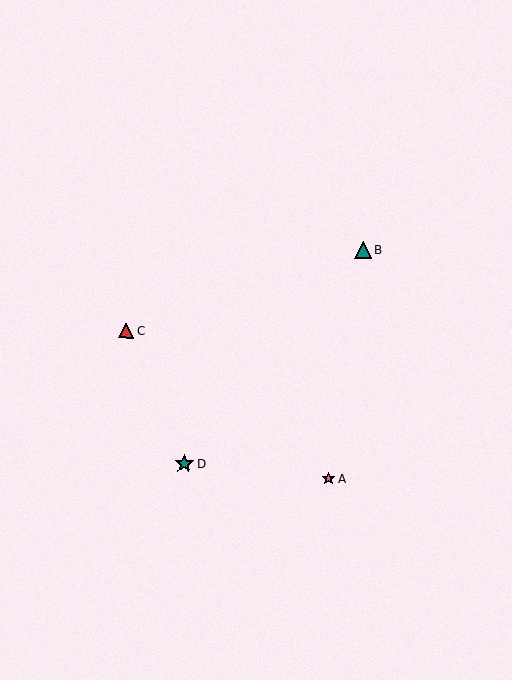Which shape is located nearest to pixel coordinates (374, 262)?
The teal triangle (labeled B) at (363, 250) is nearest to that location.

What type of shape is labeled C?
Shape C is a red triangle.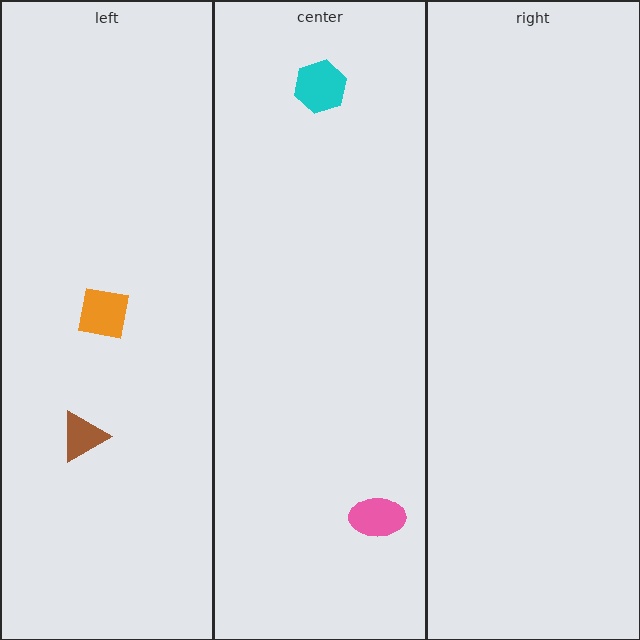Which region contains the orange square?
The left region.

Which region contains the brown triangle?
The left region.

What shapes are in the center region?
The cyan hexagon, the pink ellipse.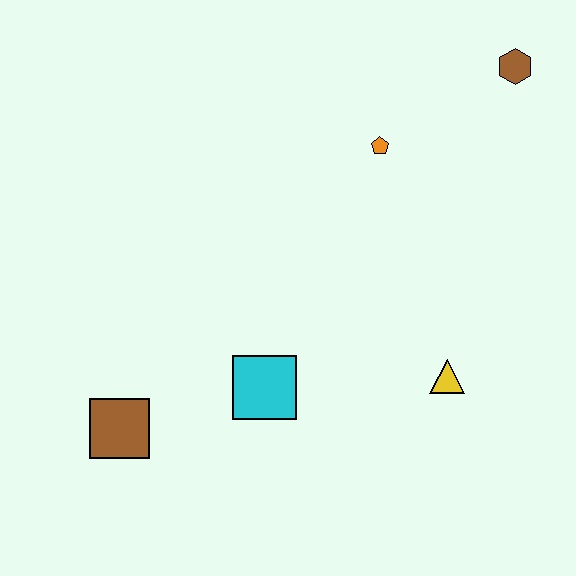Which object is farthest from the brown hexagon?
The brown square is farthest from the brown hexagon.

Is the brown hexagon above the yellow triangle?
Yes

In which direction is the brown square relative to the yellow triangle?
The brown square is to the left of the yellow triangle.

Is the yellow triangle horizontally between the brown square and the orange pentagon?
No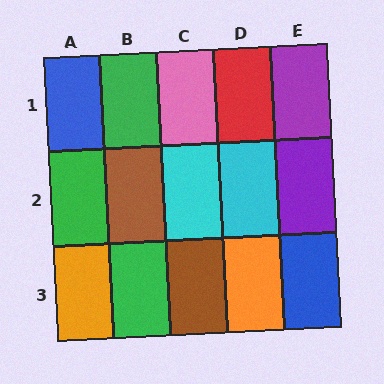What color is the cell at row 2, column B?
Brown.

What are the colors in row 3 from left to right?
Orange, green, brown, orange, blue.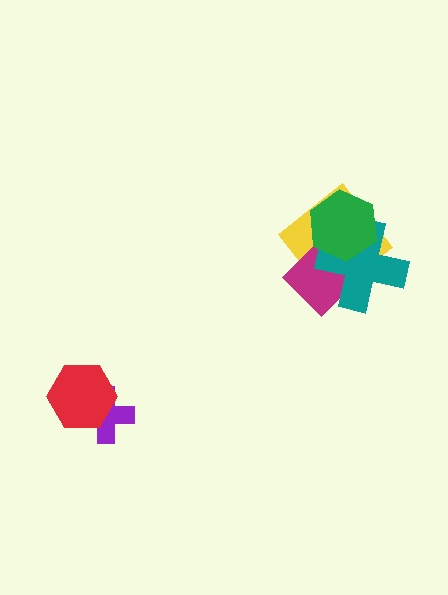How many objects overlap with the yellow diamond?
3 objects overlap with the yellow diamond.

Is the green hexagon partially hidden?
No, no other shape covers it.